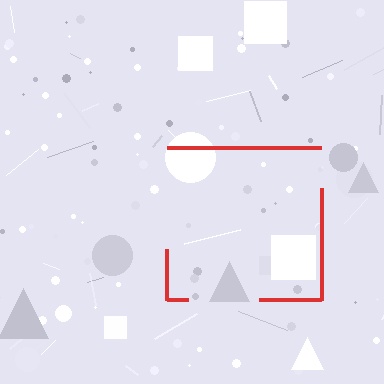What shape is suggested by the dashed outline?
The dashed outline suggests a square.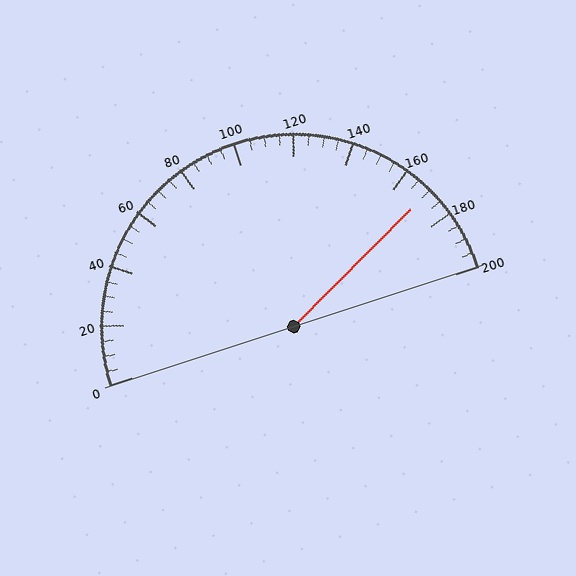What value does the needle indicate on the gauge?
The needle indicates approximately 170.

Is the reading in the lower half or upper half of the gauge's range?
The reading is in the upper half of the range (0 to 200).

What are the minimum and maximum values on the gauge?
The gauge ranges from 0 to 200.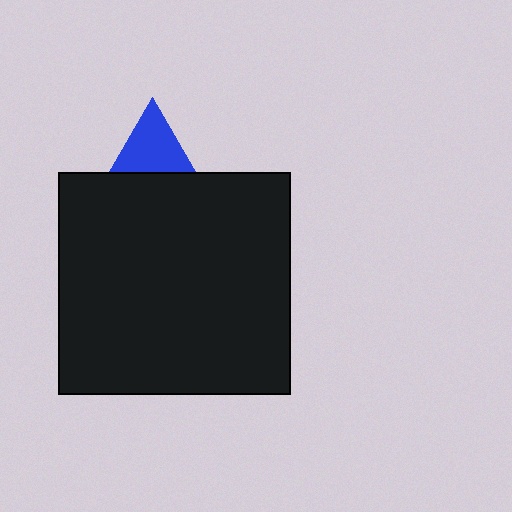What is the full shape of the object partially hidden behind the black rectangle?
The partially hidden object is a blue triangle.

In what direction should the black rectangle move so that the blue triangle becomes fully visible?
The black rectangle should move down. That is the shortest direction to clear the overlap and leave the blue triangle fully visible.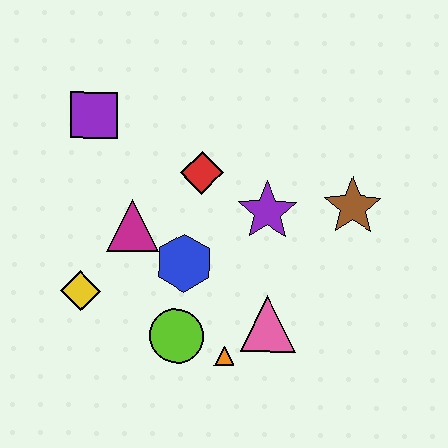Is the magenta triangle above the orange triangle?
Yes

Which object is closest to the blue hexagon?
The magenta triangle is closest to the blue hexagon.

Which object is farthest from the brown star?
The yellow diamond is farthest from the brown star.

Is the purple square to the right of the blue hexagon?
No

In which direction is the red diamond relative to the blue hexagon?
The red diamond is above the blue hexagon.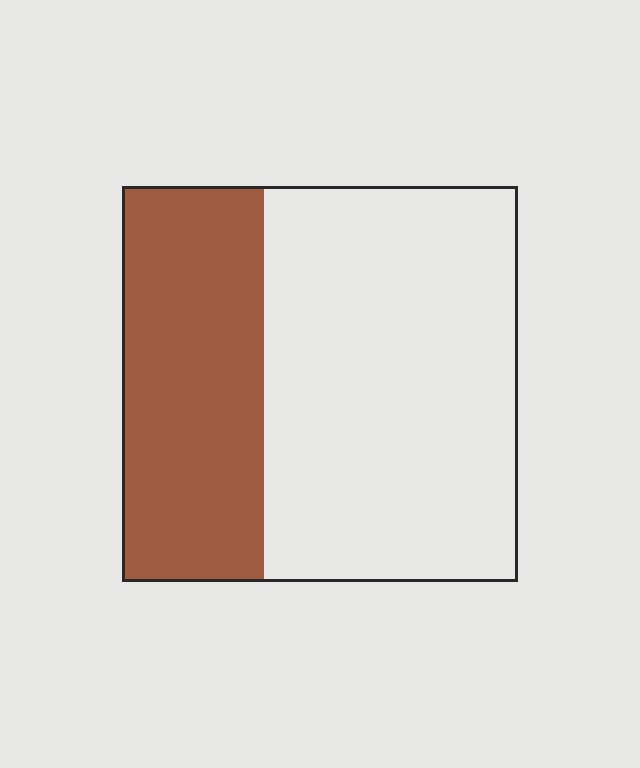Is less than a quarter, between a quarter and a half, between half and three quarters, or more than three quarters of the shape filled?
Between a quarter and a half.